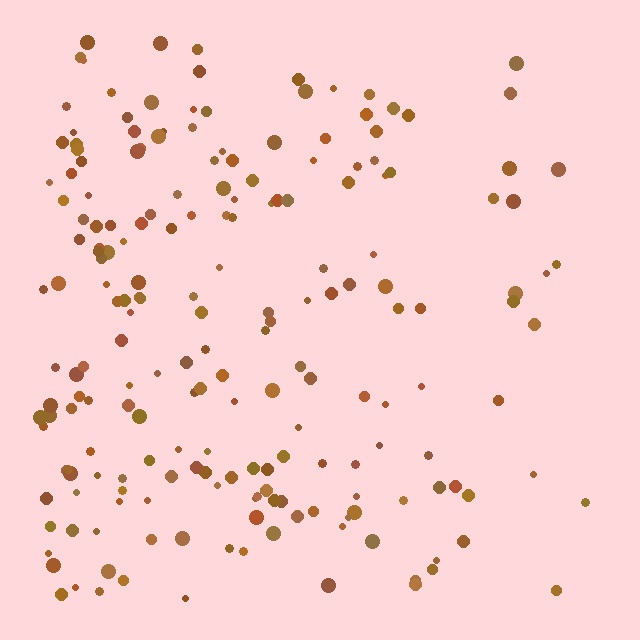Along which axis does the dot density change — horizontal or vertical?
Horizontal.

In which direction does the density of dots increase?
From right to left, with the left side densest.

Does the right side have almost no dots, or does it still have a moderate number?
Still a moderate number, just noticeably fewer than the left.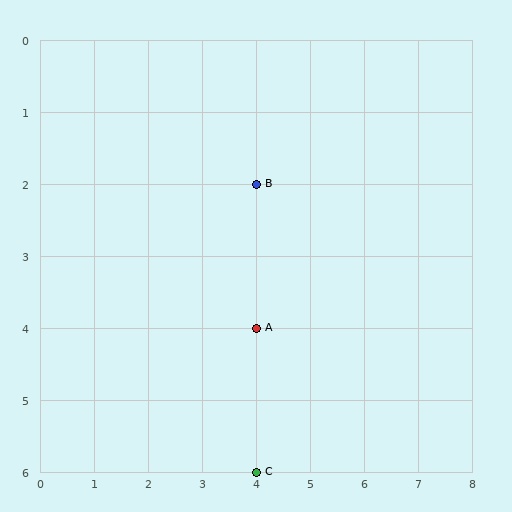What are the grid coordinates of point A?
Point A is at grid coordinates (4, 4).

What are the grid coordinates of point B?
Point B is at grid coordinates (4, 2).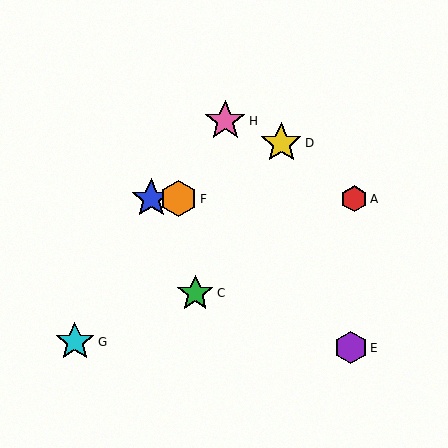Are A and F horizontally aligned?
Yes, both are at y≈199.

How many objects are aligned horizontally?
3 objects (A, B, F) are aligned horizontally.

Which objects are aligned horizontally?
Objects A, B, F are aligned horizontally.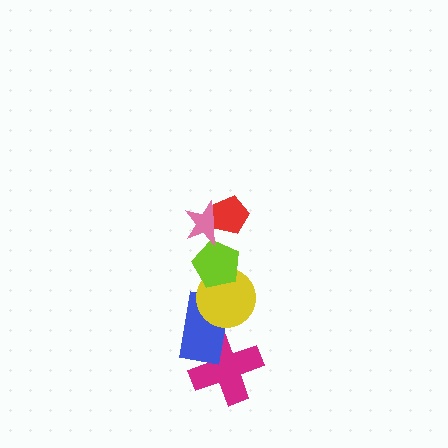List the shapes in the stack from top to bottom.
From top to bottom: the red pentagon, the pink star, the lime pentagon, the yellow circle, the blue rectangle, the magenta cross.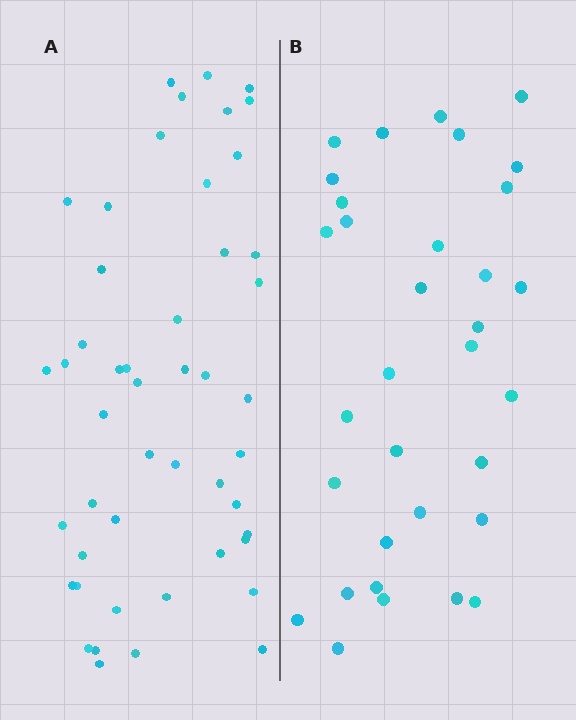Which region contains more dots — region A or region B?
Region A (the left region) has more dots.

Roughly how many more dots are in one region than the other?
Region A has approximately 15 more dots than region B.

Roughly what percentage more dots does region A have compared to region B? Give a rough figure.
About 45% more.